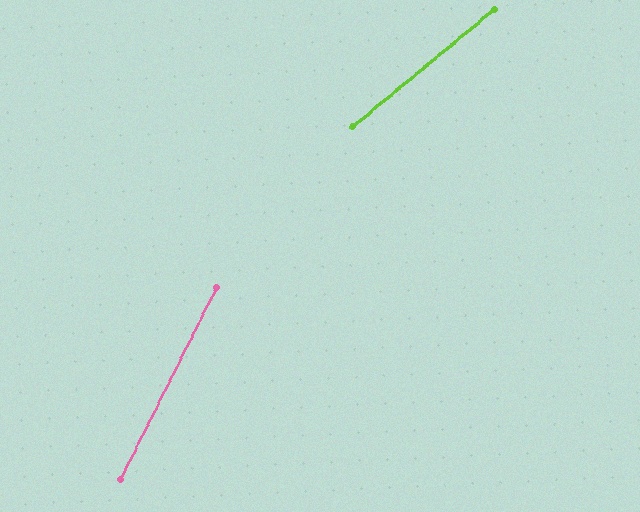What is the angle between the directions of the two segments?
Approximately 24 degrees.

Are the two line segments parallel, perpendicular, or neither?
Neither parallel nor perpendicular — they differ by about 24°.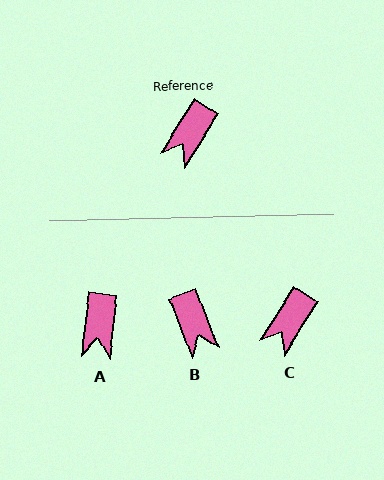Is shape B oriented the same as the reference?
No, it is off by about 53 degrees.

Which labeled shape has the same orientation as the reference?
C.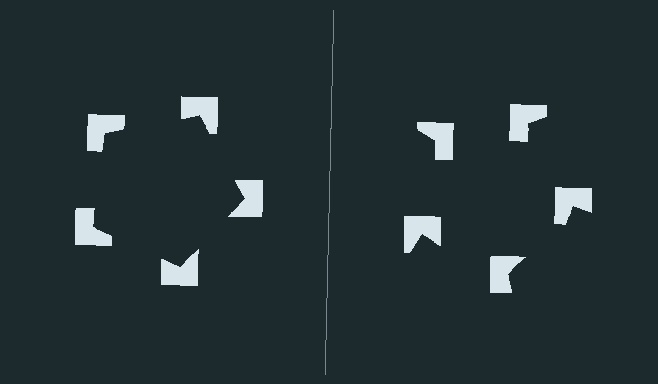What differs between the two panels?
The notched squares are positioned identically on both sides; only the wedge orientations differ. On the left they align to a pentagon; on the right they are misaligned.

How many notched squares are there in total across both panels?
10 — 5 on each side.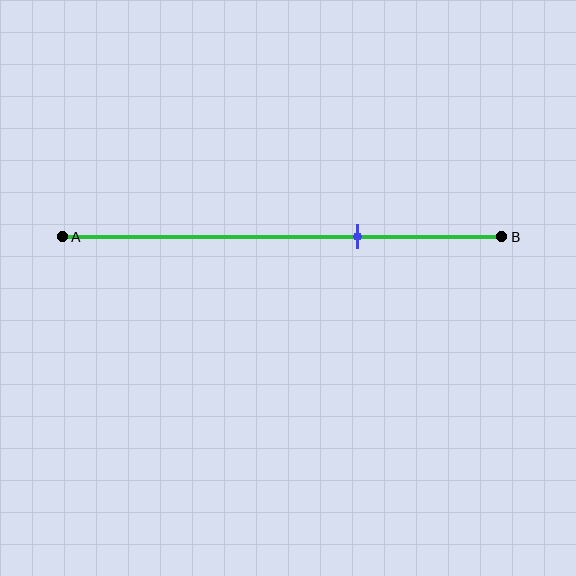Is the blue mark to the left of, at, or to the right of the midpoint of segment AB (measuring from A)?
The blue mark is to the right of the midpoint of segment AB.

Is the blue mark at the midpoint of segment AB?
No, the mark is at about 65% from A, not at the 50% midpoint.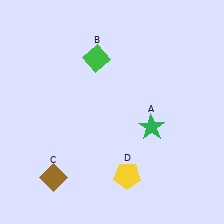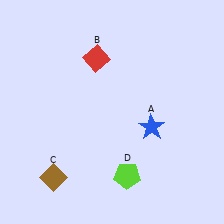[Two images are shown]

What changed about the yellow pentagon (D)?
In Image 1, D is yellow. In Image 2, it changed to lime.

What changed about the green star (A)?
In Image 1, A is green. In Image 2, it changed to blue.